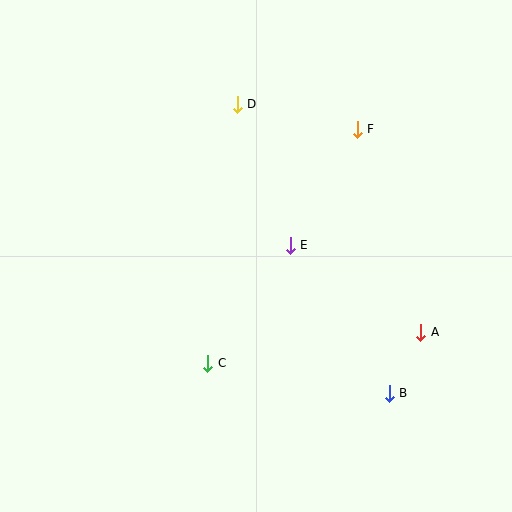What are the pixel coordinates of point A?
Point A is at (421, 332).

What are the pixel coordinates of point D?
Point D is at (237, 104).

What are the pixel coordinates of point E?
Point E is at (290, 245).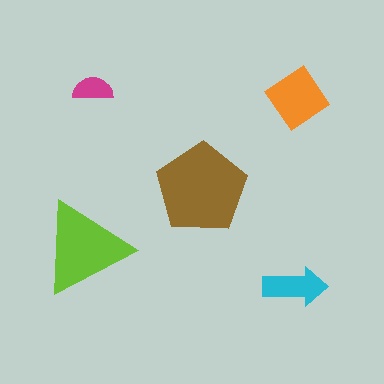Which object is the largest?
The brown pentagon.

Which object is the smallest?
The magenta semicircle.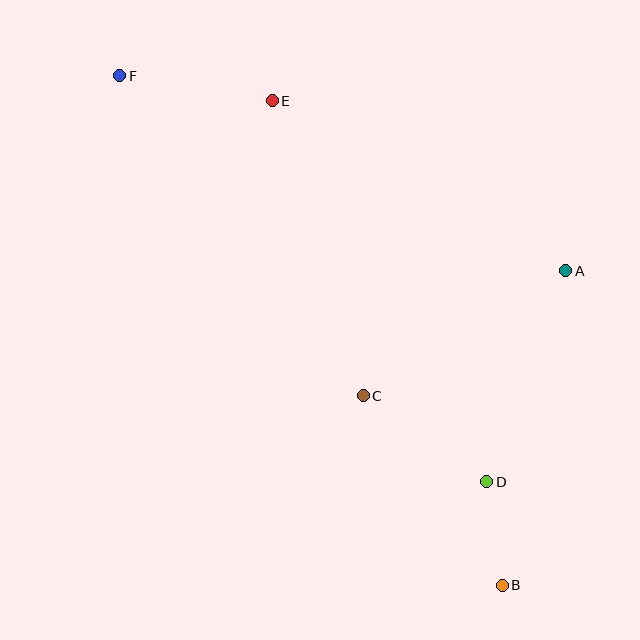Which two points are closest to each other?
Points B and D are closest to each other.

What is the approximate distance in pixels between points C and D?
The distance between C and D is approximately 151 pixels.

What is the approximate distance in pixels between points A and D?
The distance between A and D is approximately 225 pixels.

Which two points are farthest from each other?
Points B and F are farthest from each other.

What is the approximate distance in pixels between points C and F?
The distance between C and F is approximately 402 pixels.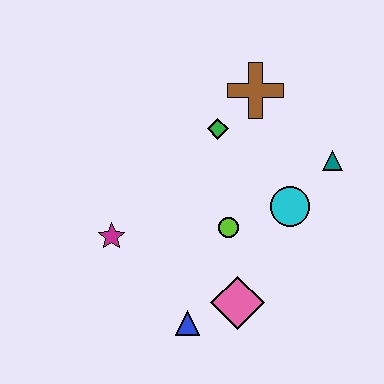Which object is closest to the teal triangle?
The cyan circle is closest to the teal triangle.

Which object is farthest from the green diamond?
The blue triangle is farthest from the green diamond.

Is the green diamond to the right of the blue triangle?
Yes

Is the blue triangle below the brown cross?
Yes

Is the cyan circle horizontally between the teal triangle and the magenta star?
Yes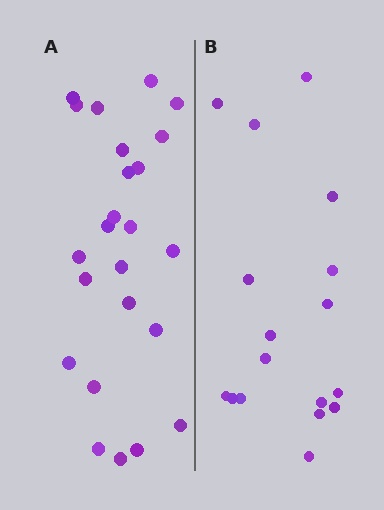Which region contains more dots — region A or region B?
Region A (the left region) has more dots.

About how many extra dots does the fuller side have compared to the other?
Region A has roughly 8 or so more dots than region B.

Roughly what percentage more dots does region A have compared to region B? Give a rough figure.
About 40% more.